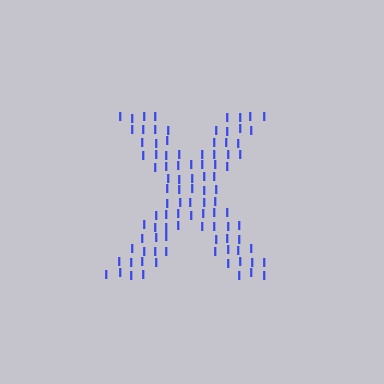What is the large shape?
The large shape is the letter X.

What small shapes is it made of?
It is made of small letter I's.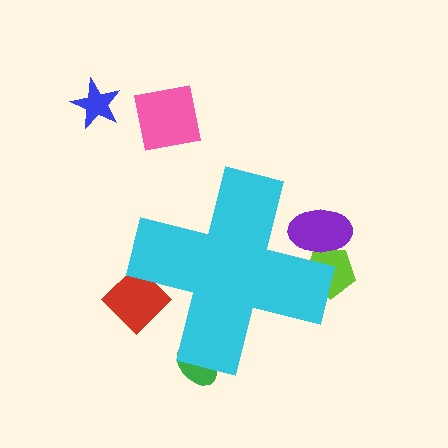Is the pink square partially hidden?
No, the pink square is fully visible.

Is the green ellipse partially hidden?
Yes, the green ellipse is partially hidden behind the cyan cross.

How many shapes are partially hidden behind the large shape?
4 shapes are partially hidden.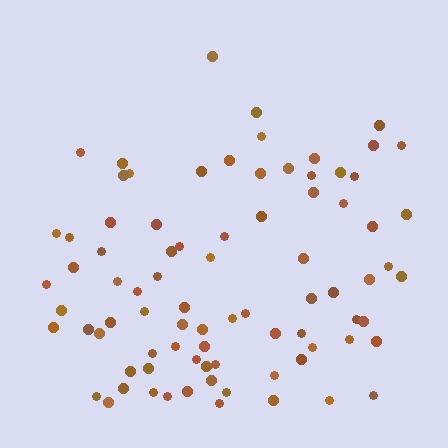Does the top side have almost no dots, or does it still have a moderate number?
Still a moderate number, just noticeably fewer than the bottom.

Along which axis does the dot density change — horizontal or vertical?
Vertical.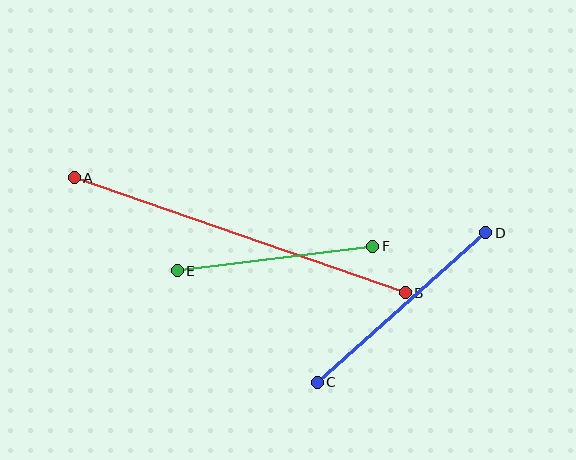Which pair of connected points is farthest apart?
Points A and B are farthest apart.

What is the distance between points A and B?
The distance is approximately 351 pixels.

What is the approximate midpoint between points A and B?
The midpoint is at approximately (240, 235) pixels.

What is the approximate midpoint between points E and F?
The midpoint is at approximately (275, 258) pixels.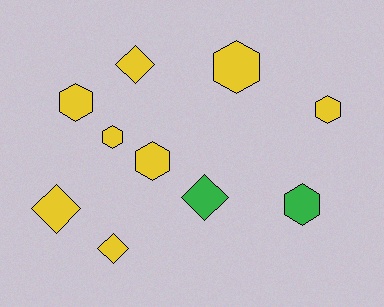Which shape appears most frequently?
Hexagon, with 6 objects.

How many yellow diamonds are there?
There are 3 yellow diamonds.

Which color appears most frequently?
Yellow, with 8 objects.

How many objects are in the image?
There are 10 objects.